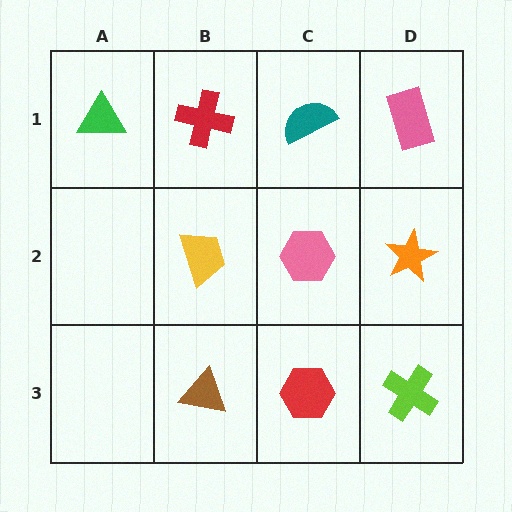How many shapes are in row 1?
4 shapes.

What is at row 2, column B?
A yellow trapezoid.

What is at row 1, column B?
A red cross.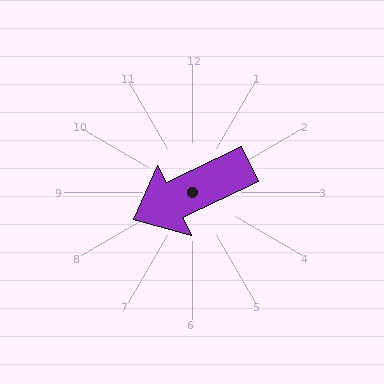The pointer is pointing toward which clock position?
Roughly 8 o'clock.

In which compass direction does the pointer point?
Southwest.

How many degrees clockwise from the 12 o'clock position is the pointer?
Approximately 244 degrees.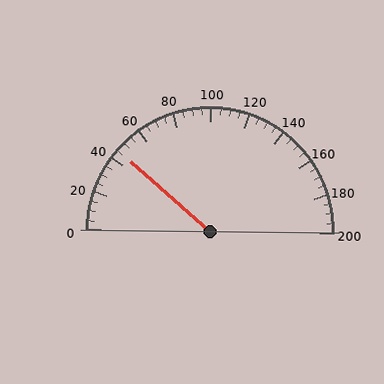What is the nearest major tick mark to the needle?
The nearest major tick mark is 40.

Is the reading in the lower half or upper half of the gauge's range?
The reading is in the lower half of the range (0 to 200).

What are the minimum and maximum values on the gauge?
The gauge ranges from 0 to 200.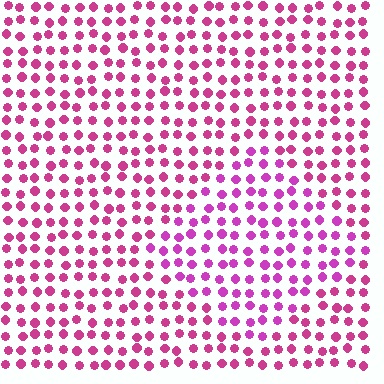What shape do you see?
I see a diamond.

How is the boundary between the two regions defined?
The boundary is defined purely by a slight shift in hue (about 20 degrees). Spacing, size, and orientation are identical on both sides.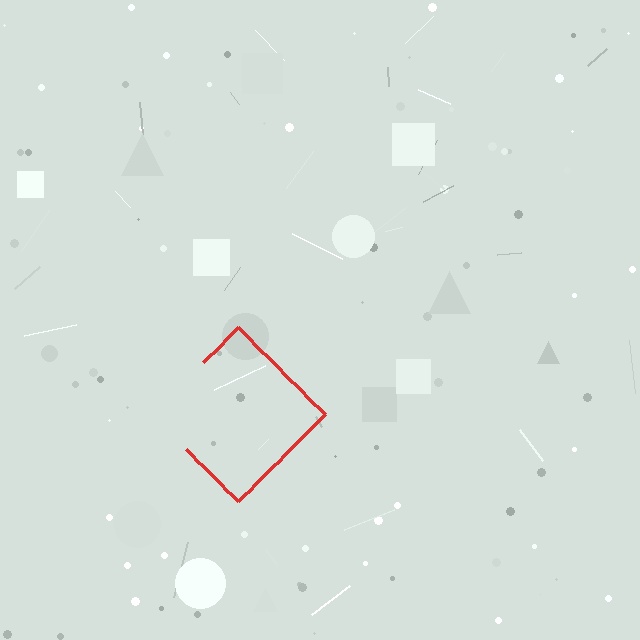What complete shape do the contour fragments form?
The contour fragments form a diamond.